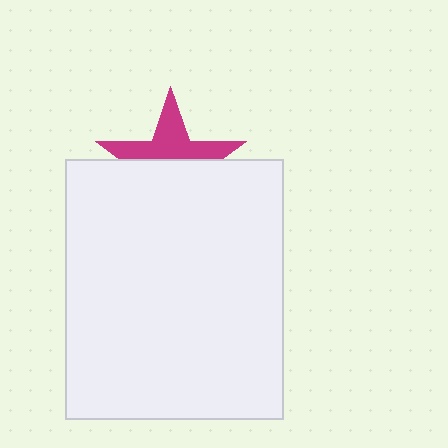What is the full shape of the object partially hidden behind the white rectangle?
The partially hidden object is a magenta star.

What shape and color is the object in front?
The object in front is a white rectangle.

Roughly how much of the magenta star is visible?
About half of it is visible (roughly 46%).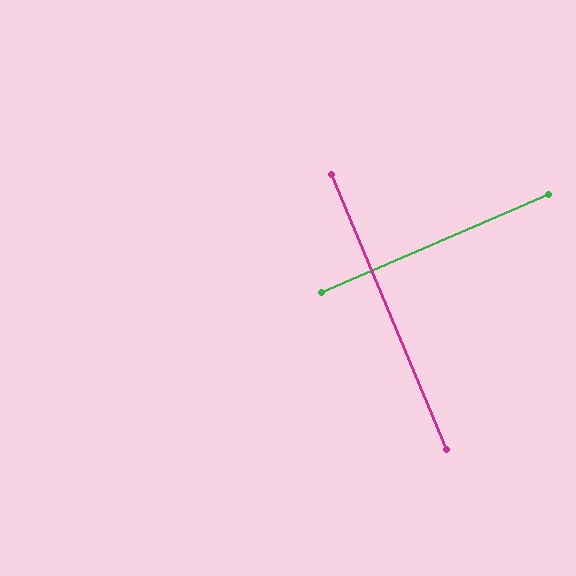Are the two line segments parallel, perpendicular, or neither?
Perpendicular — they meet at approximately 89°.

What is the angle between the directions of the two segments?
Approximately 89 degrees.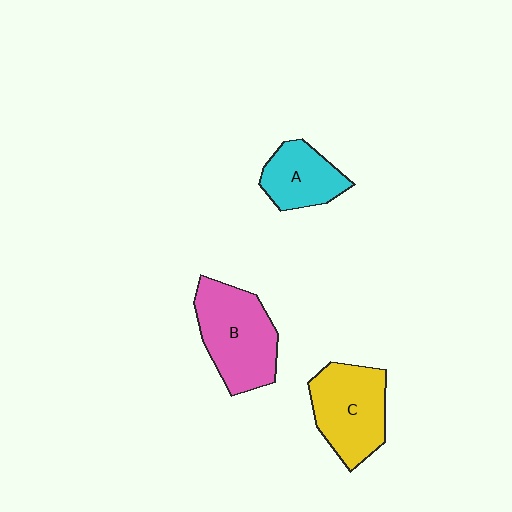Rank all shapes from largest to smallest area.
From largest to smallest: B (pink), C (yellow), A (cyan).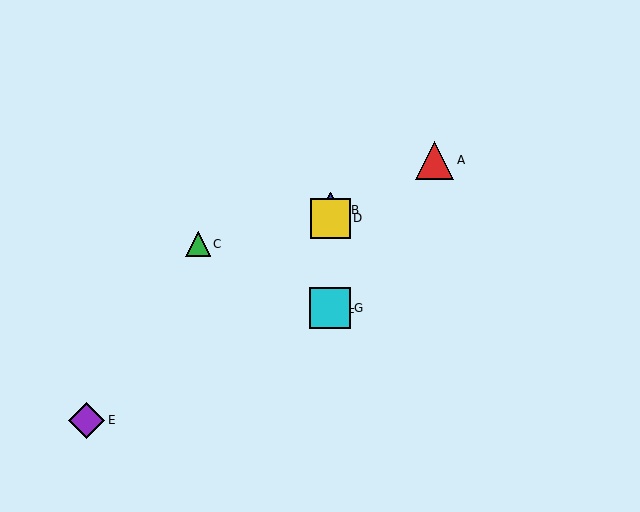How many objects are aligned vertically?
4 objects (B, D, F, G) are aligned vertically.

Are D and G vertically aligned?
Yes, both are at x≈330.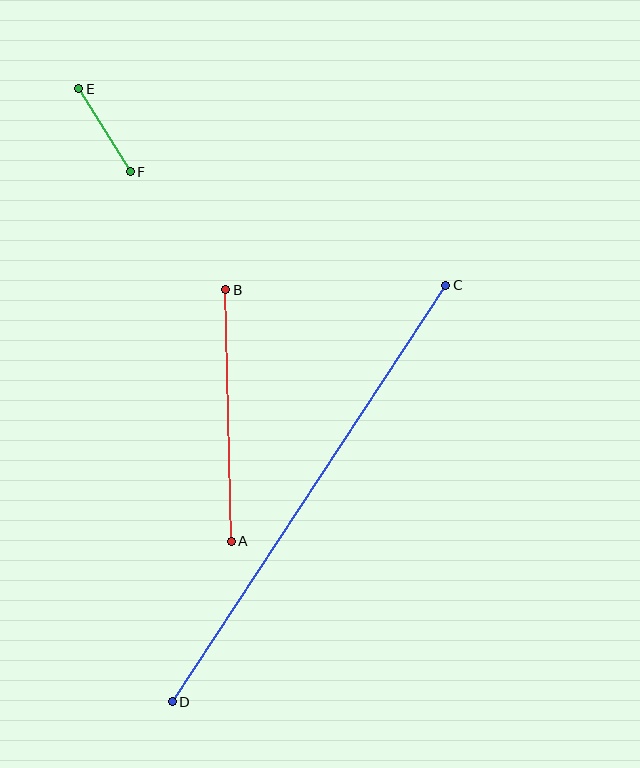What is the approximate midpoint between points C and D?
The midpoint is at approximately (309, 494) pixels.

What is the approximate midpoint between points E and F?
The midpoint is at approximately (104, 130) pixels.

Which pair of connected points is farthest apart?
Points C and D are farthest apart.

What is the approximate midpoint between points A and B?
The midpoint is at approximately (228, 415) pixels.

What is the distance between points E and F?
The distance is approximately 98 pixels.